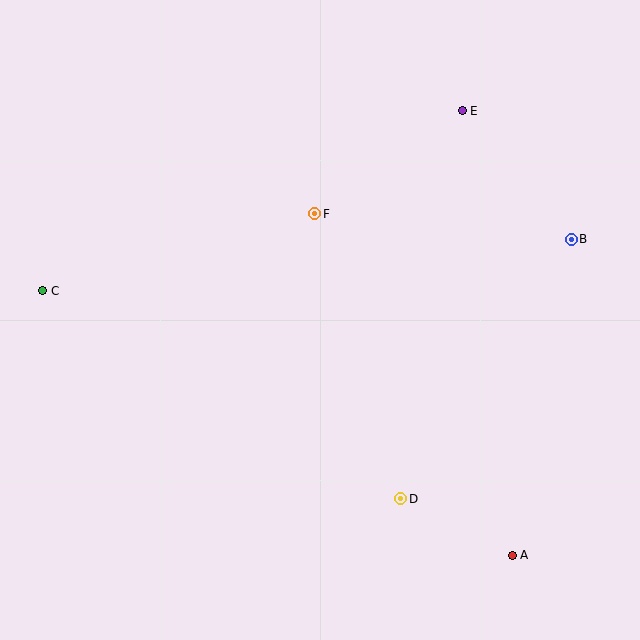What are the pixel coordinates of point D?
Point D is at (401, 499).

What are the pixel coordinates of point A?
Point A is at (512, 555).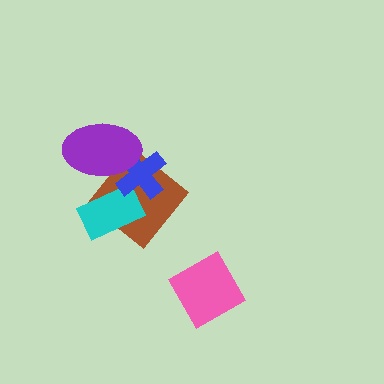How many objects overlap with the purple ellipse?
2 objects overlap with the purple ellipse.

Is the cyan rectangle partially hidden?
Yes, it is partially covered by another shape.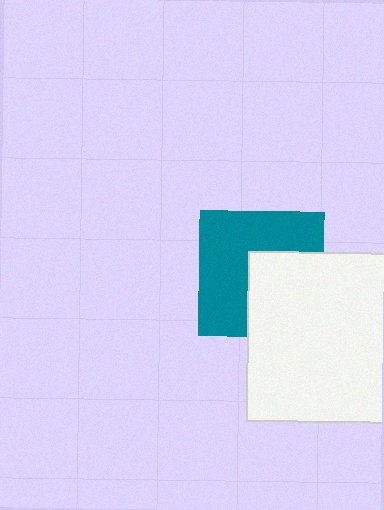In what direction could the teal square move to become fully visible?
The teal square could move toward the upper-left. That would shift it out from behind the white rectangle entirely.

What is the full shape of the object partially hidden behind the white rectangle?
The partially hidden object is a teal square.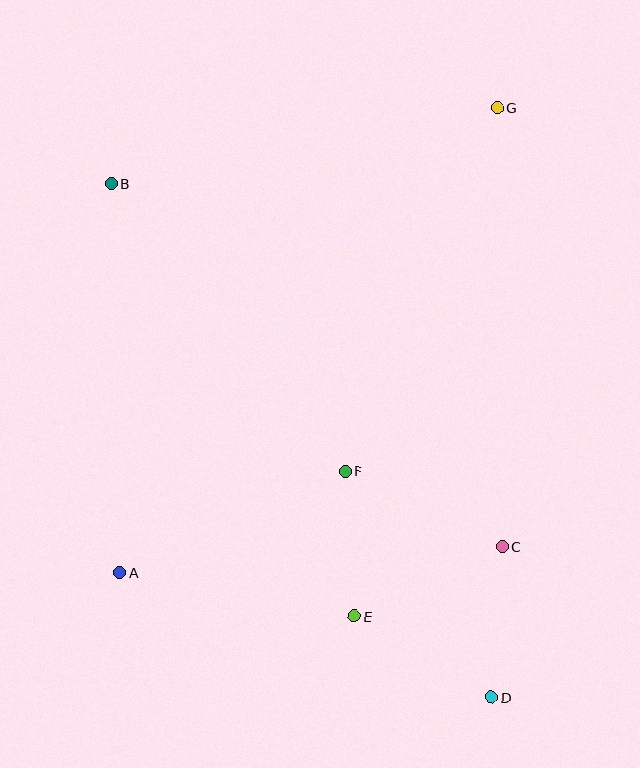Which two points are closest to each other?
Points E and F are closest to each other.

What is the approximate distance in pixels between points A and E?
The distance between A and E is approximately 239 pixels.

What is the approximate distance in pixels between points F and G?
The distance between F and G is approximately 394 pixels.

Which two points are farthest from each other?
Points B and D are farthest from each other.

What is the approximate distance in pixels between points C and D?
The distance between C and D is approximately 151 pixels.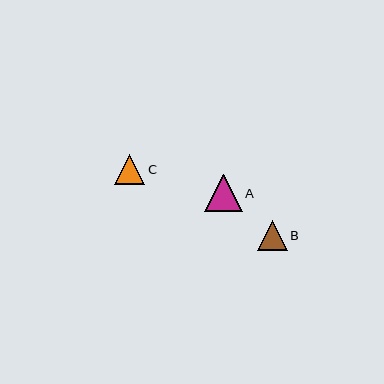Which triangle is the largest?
Triangle A is the largest with a size of approximately 37 pixels.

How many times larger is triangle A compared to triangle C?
Triangle A is approximately 1.2 times the size of triangle C.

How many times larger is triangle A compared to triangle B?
Triangle A is approximately 1.2 times the size of triangle B.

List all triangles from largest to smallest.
From largest to smallest: A, C, B.